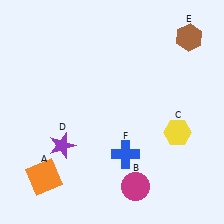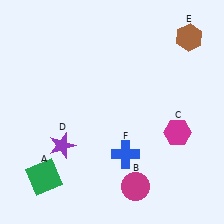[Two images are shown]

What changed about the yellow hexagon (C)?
In Image 1, C is yellow. In Image 2, it changed to magenta.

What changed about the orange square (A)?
In Image 1, A is orange. In Image 2, it changed to green.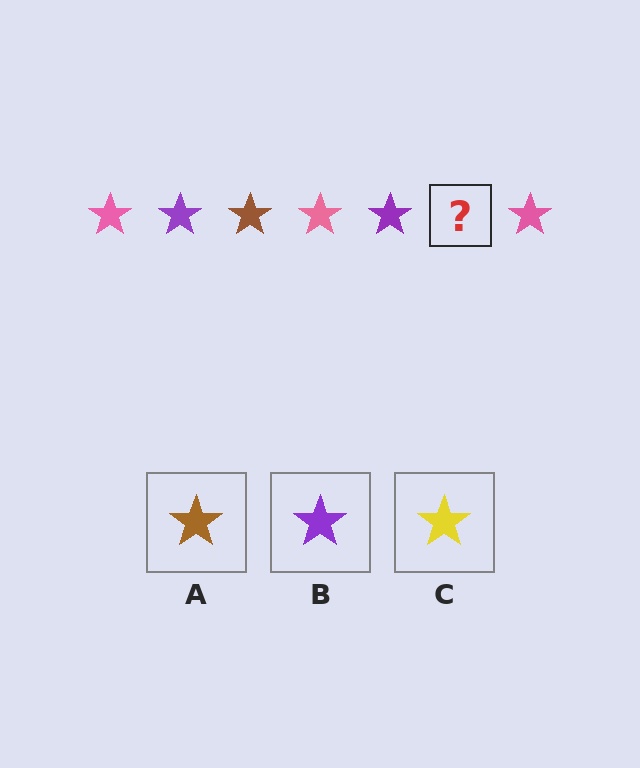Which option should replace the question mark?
Option A.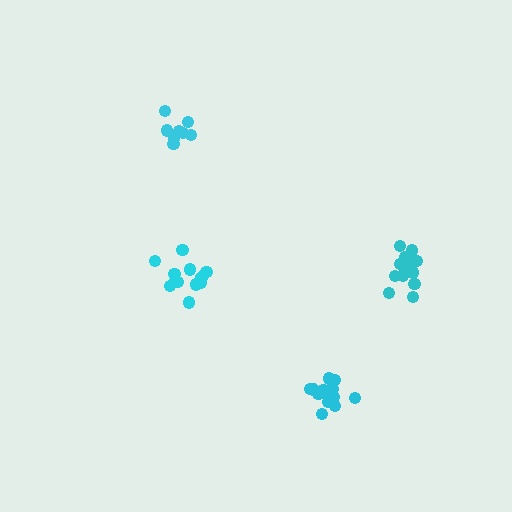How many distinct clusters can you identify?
There are 4 distinct clusters.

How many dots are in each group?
Group 1: 13 dots, Group 2: 13 dots, Group 3: 8 dots, Group 4: 12 dots (46 total).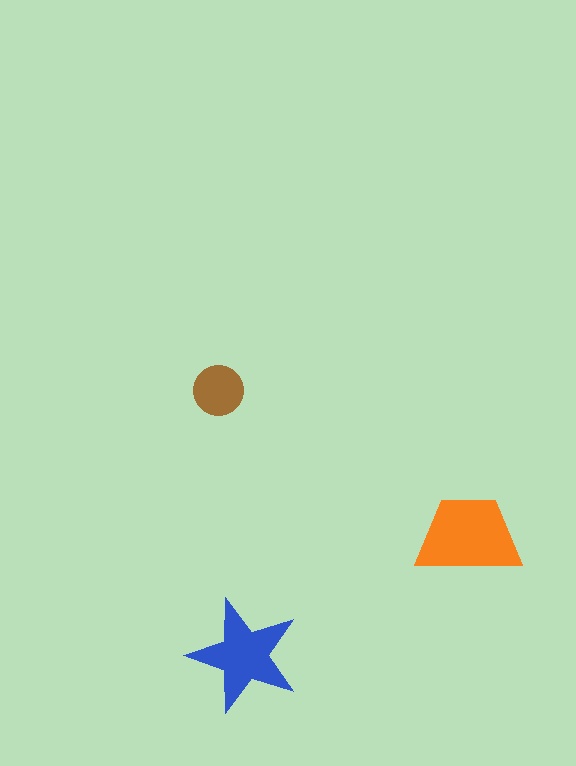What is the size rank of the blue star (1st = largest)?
2nd.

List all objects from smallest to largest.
The brown circle, the blue star, the orange trapezoid.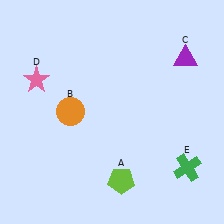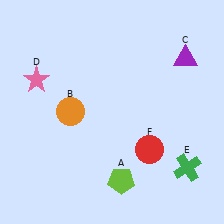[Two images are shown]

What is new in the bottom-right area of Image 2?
A red circle (F) was added in the bottom-right area of Image 2.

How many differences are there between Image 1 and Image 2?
There is 1 difference between the two images.